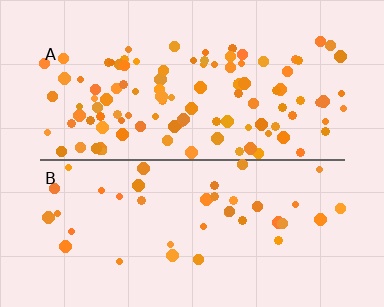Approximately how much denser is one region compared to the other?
Approximately 2.7× — region A over region B.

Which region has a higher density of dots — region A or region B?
A (the top).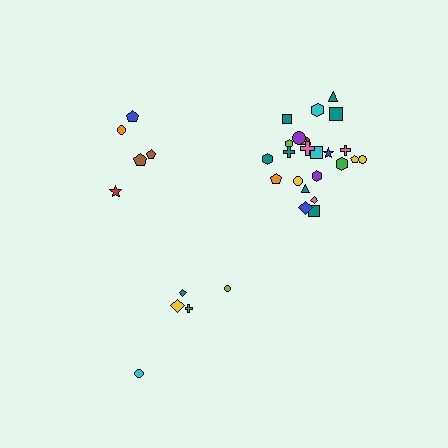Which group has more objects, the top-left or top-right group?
The top-right group.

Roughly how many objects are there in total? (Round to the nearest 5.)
Roughly 35 objects in total.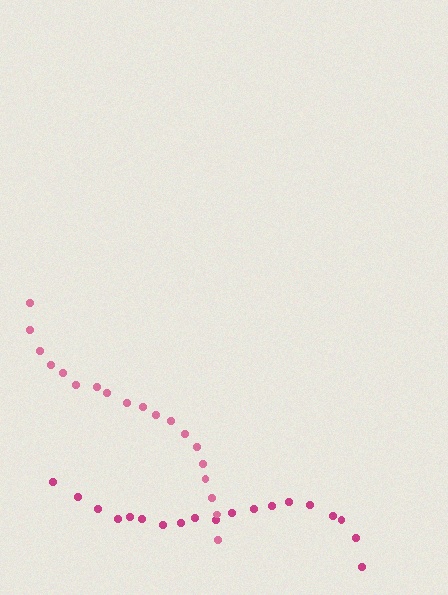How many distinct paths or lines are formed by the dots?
There are 2 distinct paths.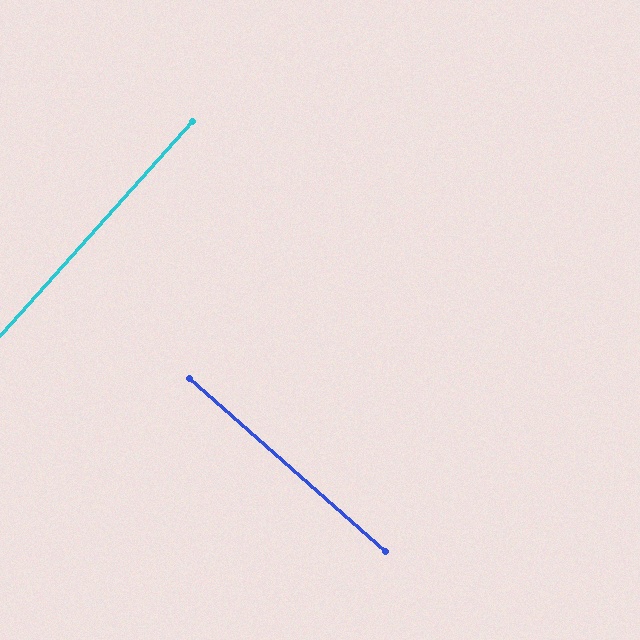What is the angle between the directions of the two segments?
Approximately 89 degrees.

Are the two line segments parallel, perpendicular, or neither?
Perpendicular — they meet at approximately 89°.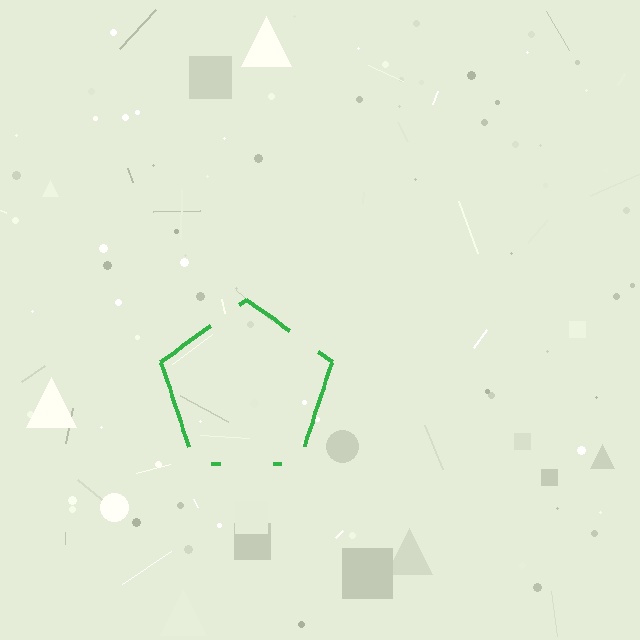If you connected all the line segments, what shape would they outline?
They would outline a pentagon.